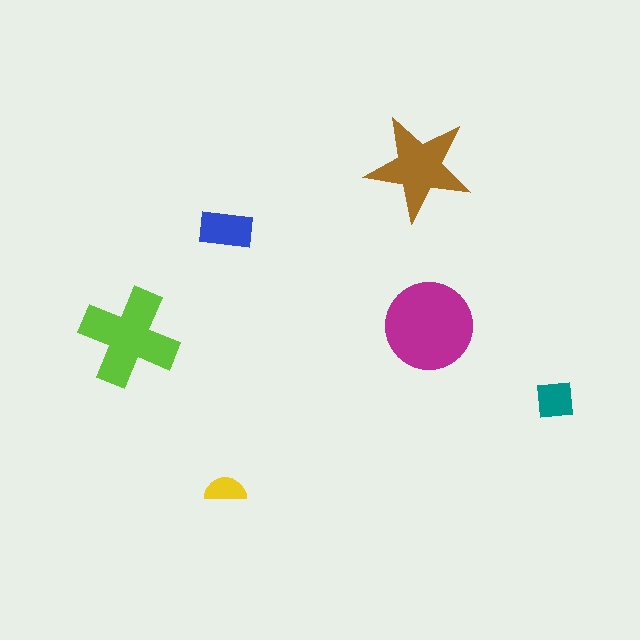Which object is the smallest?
The yellow semicircle.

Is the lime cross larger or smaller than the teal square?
Larger.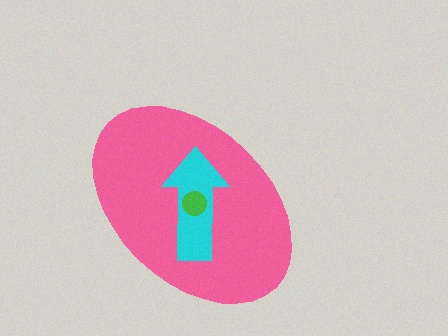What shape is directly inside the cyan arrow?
The green circle.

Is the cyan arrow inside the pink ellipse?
Yes.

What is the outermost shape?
The pink ellipse.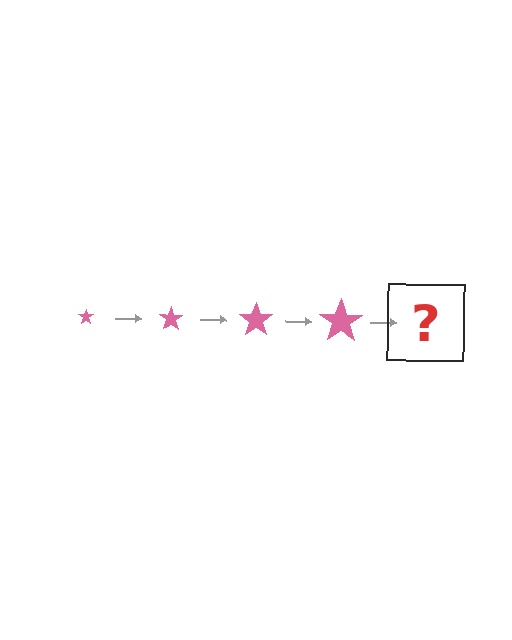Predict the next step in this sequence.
The next step is a pink star, larger than the previous one.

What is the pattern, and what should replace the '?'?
The pattern is that the star gets progressively larger each step. The '?' should be a pink star, larger than the previous one.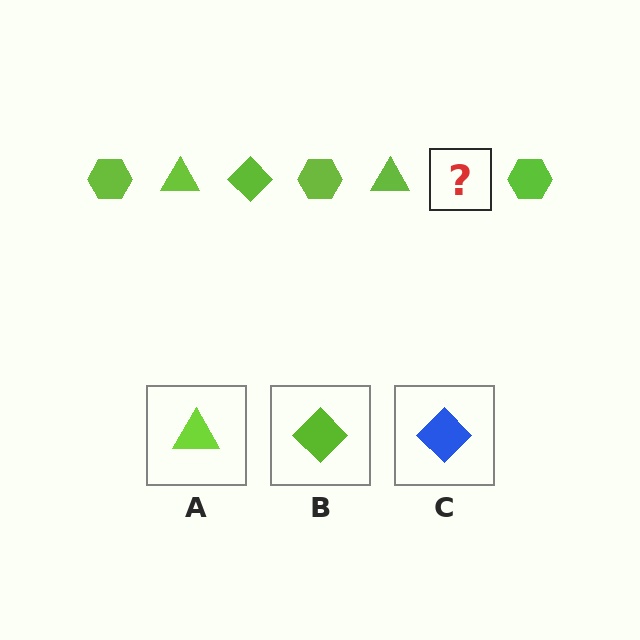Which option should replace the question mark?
Option B.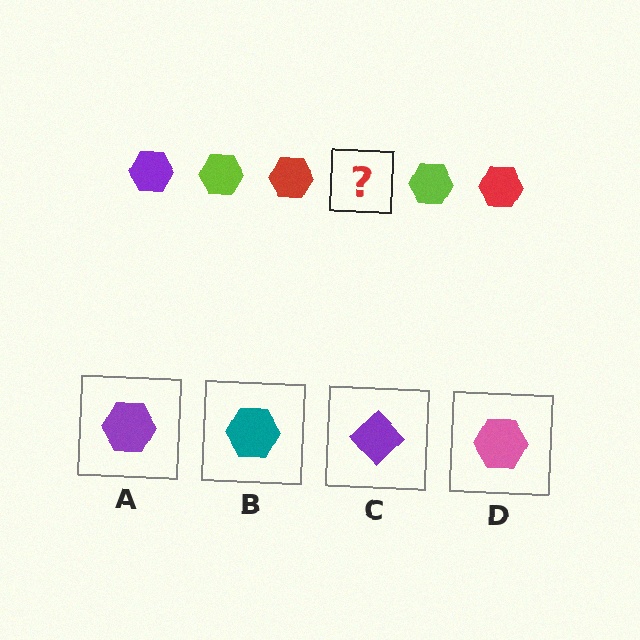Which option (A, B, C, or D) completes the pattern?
A.